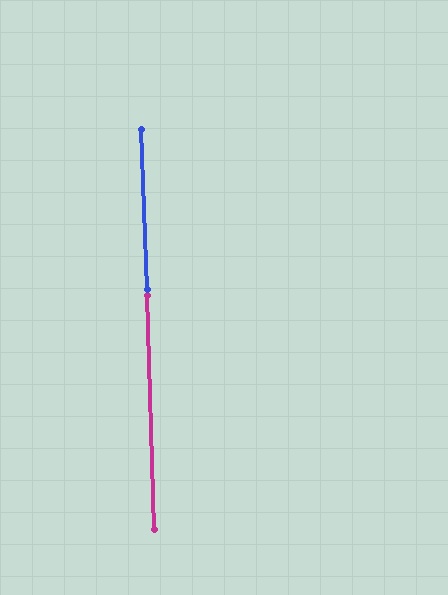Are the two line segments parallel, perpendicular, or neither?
Parallel — their directions differ by only 0.5°.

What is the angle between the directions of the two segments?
Approximately 1 degree.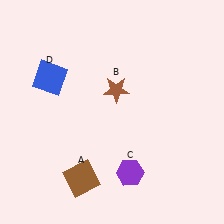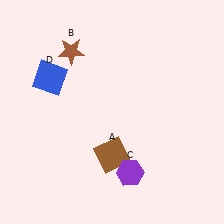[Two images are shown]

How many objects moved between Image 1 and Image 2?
2 objects moved between the two images.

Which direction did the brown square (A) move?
The brown square (A) moved right.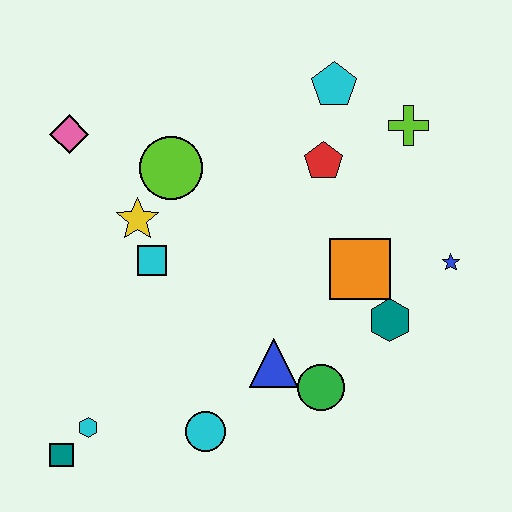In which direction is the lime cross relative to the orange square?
The lime cross is above the orange square.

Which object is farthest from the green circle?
The pink diamond is farthest from the green circle.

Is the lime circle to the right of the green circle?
No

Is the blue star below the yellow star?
Yes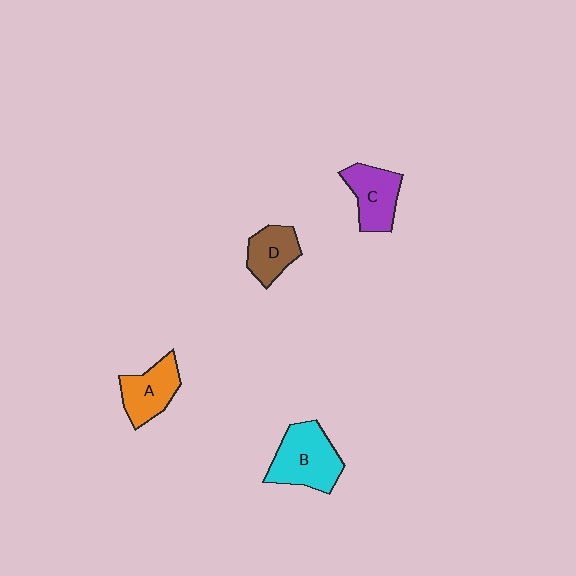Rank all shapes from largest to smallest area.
From largest to smallest: B (cyan), C (purple), A (orange), D (brown).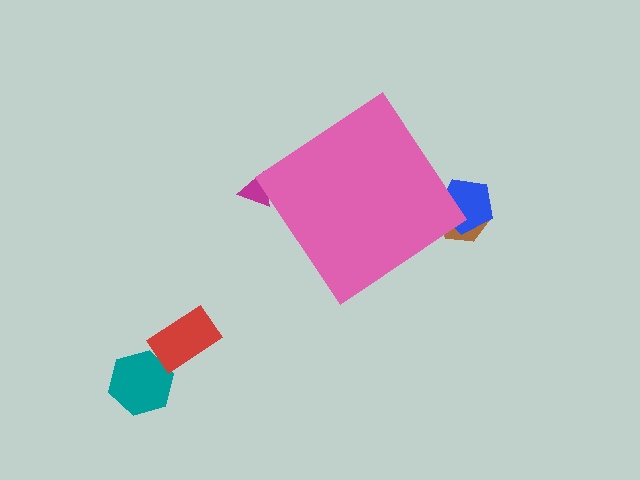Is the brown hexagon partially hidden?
Yes, the brown hexagon is partially hidden behind the pink diamond.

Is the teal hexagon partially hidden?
No, the teal hexagon is fully visible.